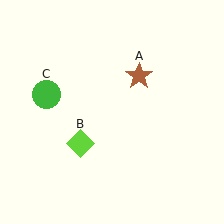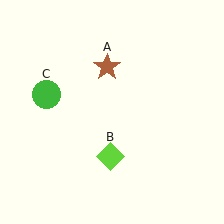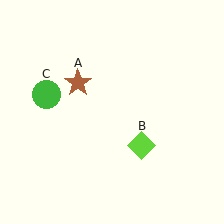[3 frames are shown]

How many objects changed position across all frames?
2 objects changed position: brown star (object A), lime diamond (object B).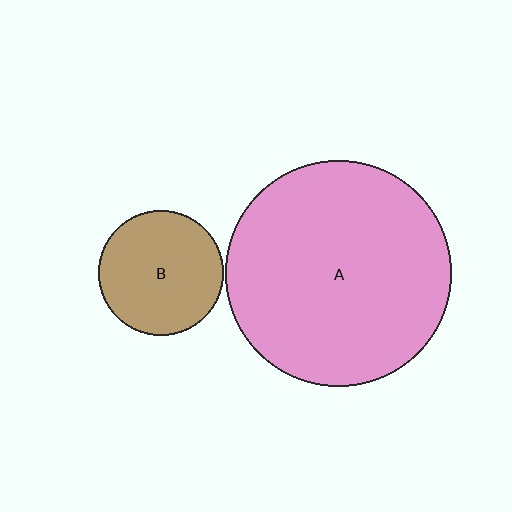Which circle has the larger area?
Circle A (pink).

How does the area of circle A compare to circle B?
Approximately 3.3 times.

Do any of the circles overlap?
No, none of the circles overlap.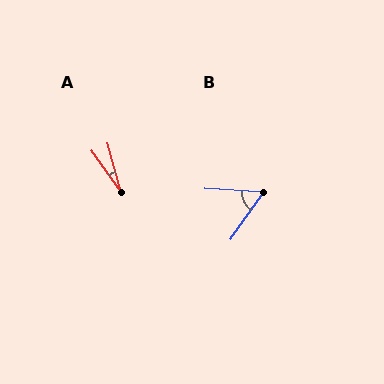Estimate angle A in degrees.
Approximately 20 degrees.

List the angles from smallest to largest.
A (20°), B (59°).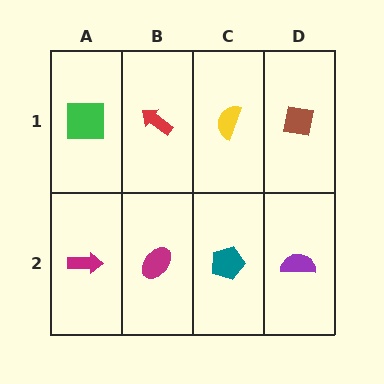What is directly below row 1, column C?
A teal pentagon.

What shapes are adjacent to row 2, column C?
A yellow semicircle (row 1, column C), a magenta ellipse (row 2, column B), a purple semicircle (row 2, column D).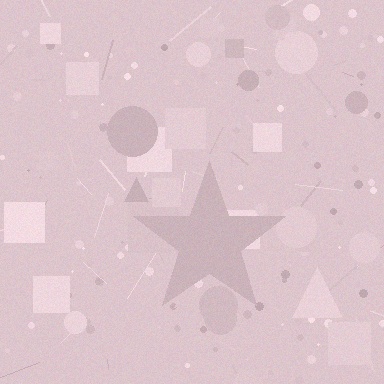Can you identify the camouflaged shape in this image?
The camouflaged shape is a star.